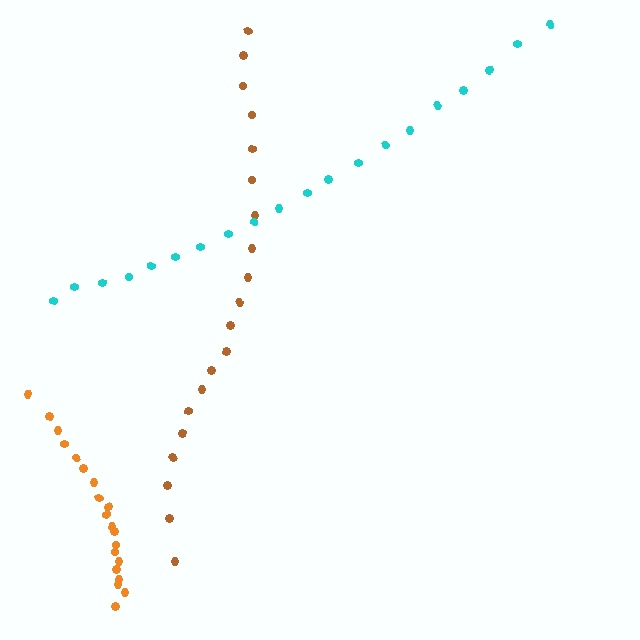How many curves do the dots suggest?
There are 3 distinct paths.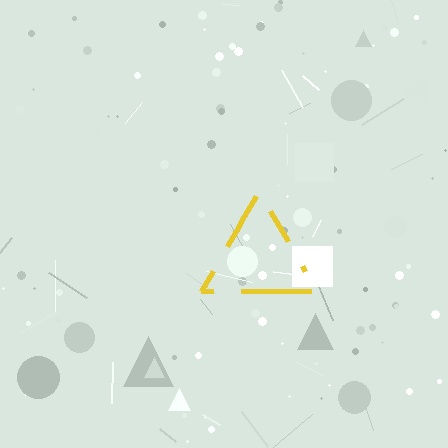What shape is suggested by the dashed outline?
The dashed outline suggests a triangle.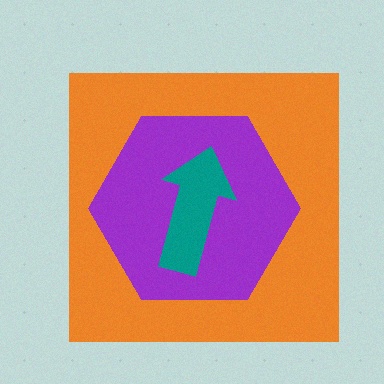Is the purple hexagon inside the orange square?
Yes.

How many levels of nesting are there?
3.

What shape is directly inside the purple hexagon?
The teal arrow.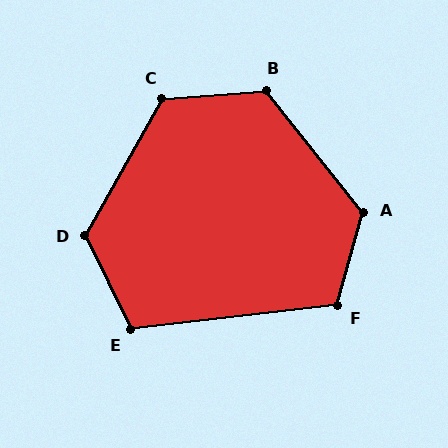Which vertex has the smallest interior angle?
E, at approximately 110 degrees.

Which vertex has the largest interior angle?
A, at approximately 126 degrees.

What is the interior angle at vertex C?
Approximately 124 degrees (obtuse).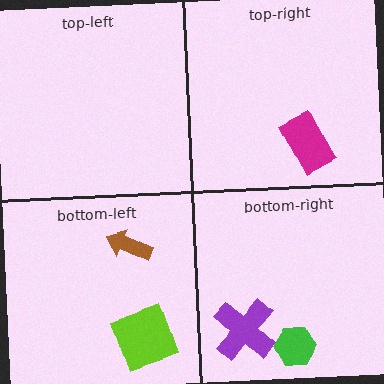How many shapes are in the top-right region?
1.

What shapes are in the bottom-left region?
The lime square, the brown arrow.